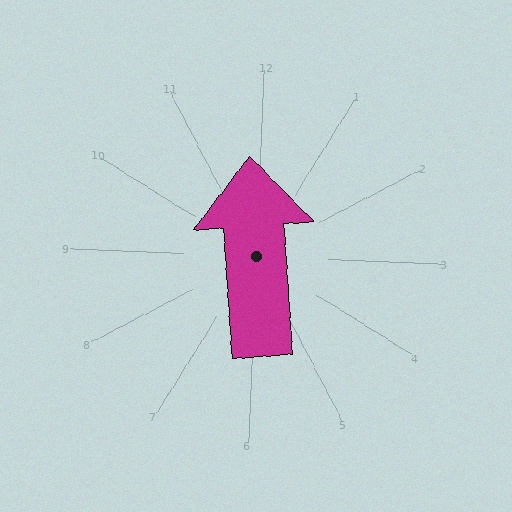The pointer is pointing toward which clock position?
Roughly 12 o'clock.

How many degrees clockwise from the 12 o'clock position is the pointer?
Approximately 354 degrees.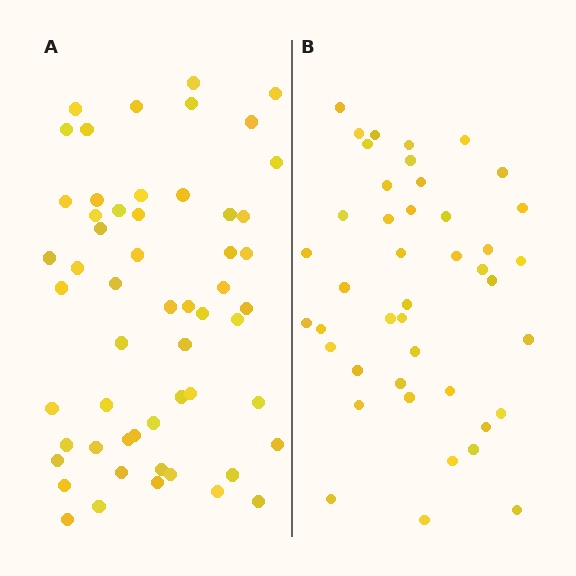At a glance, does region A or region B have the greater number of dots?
Region A (the left region) has more dots.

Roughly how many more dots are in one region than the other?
Region A has approximately 15 more dots than region B.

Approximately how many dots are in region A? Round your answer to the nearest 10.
About 60 dots. (The exact count is 56, which rounds to 60.)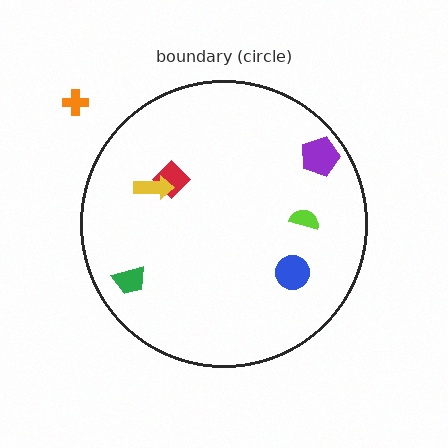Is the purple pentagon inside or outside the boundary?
Inside.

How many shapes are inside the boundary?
6 inside, 1 outside.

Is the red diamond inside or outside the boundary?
Inside.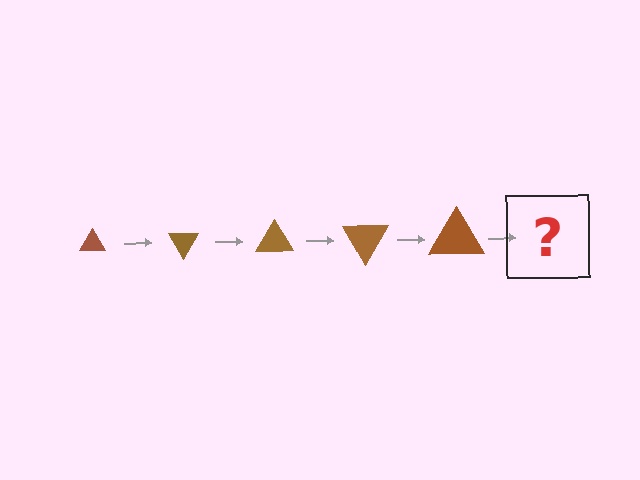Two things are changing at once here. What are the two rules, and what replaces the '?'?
The two rules are that the triangle grows larger each step and it rotates 60 degrees each step. The '?' should be a triangle, larger than the previous one and rotated 300 degrees from the start.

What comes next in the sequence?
The next element should be a triangle, larger than the previous one and rotated 300 degrees from the start.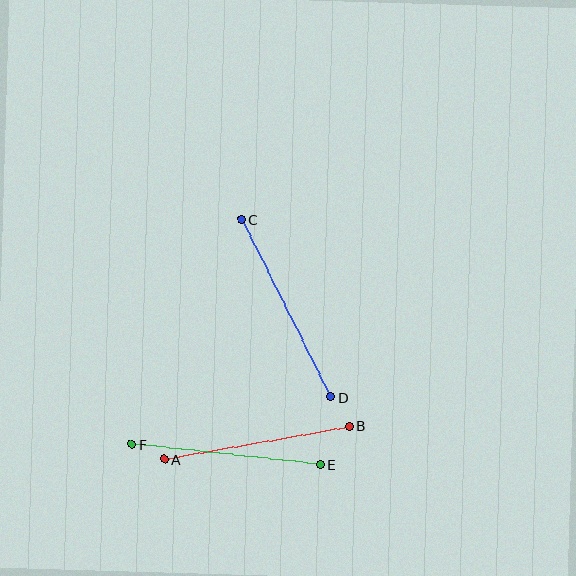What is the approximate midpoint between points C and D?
The midpoint is at approximately (286, 308) pixels.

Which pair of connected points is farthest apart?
Points C and D are farthest apart.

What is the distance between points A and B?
The distance is approximately 188 pixels.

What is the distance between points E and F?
The distance is approximately 189 pixels.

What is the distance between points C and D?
The distance is approximately 199 pixels.